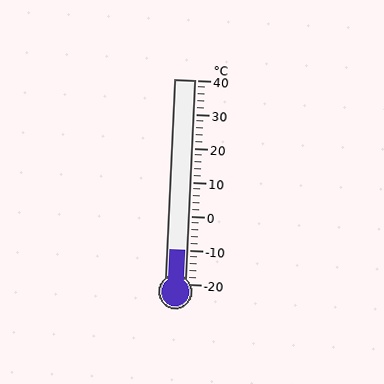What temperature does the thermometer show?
The thermometer shows approximately -10°C.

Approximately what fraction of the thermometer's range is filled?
The thermometer is filled to approximately 15% of its range.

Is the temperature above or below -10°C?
The temperature is at -10°C.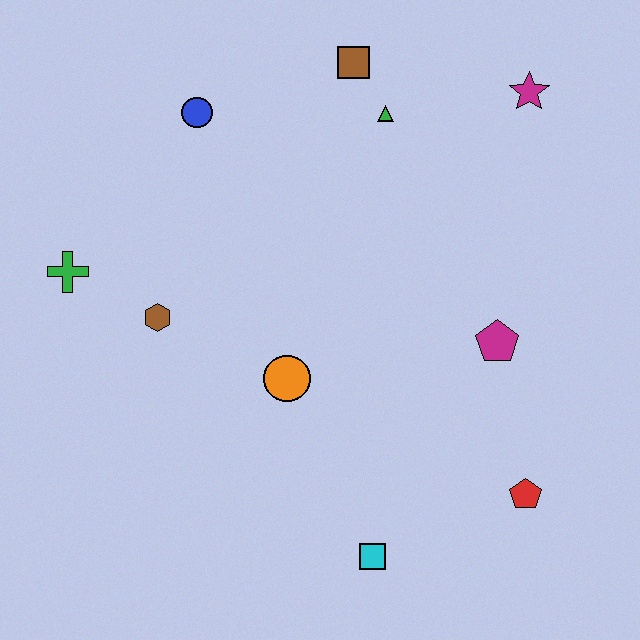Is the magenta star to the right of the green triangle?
Yes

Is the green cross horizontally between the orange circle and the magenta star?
No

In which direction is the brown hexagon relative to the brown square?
The brown hexagon is below the brown square.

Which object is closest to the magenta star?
The green triangle is closest to the magenta star.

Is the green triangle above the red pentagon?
Yes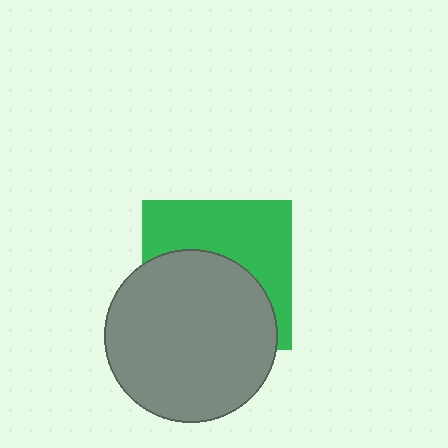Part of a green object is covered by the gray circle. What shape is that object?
It is a square.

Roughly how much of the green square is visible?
About half of it is visible (roughly 48%).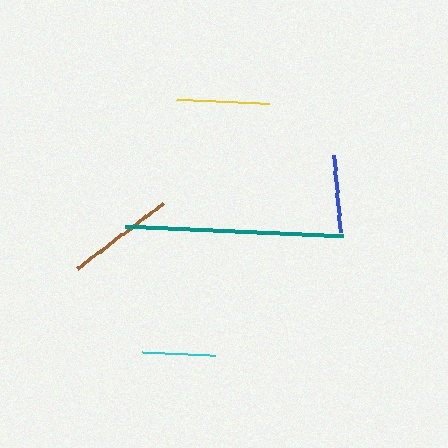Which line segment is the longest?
The teal line is the longest at approximately 218 pixels.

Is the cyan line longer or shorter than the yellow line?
The yellow line is longer than the cyan line.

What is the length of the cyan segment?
The cyan segment is approximately 73 pixels long.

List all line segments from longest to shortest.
From longest to shortest: teal, brown, yellow, blue, cyan.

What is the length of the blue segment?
The blue segment is approximately 78 pixels long.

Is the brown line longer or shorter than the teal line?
The teal line is longer than the brown line.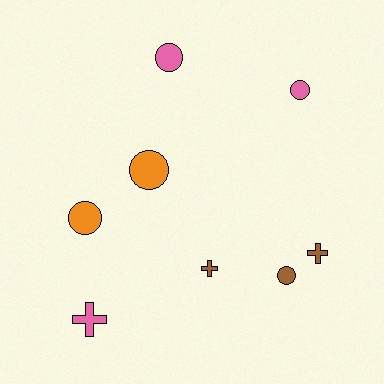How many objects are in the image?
There are 8 objects.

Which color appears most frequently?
Brown, with 3 objects.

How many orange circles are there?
There are 2 orange circles.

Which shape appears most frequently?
Circle, with 5 objects.